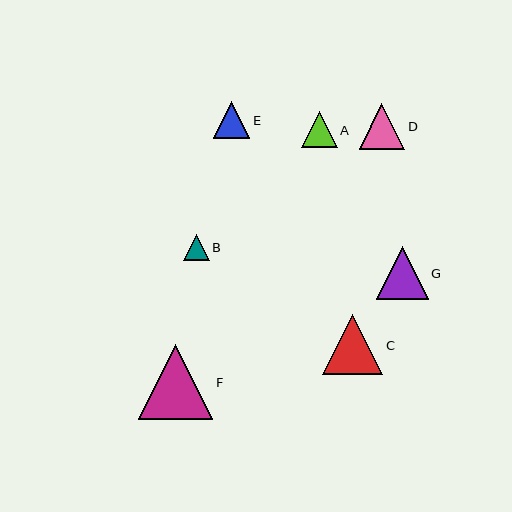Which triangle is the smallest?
Triangle B is the smallest with a size of approximately 26 pixels.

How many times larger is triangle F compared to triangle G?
Triangle F is approximately 1.4 times the size of triangle G.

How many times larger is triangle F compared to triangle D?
Triangle F is approximately 1.6 times the size of triangle D.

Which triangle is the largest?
Triangle F is the largest with a size of approximately 75 pixels.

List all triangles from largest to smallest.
From largest to smallest: F, C, G, D, E, A, B.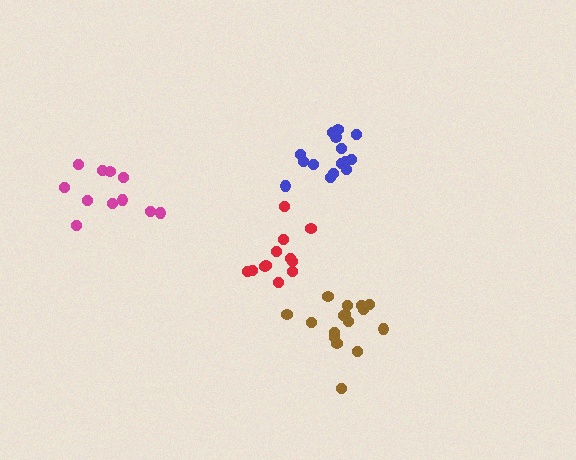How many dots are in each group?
Group 1: 15 dots, Group 2: 11 dots, Group 3: 16 dots, Group 4: 12 dots (54 total).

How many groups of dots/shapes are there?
There are 4 groups.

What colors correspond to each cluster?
The clusters are colored: blue, magenta, brown, red.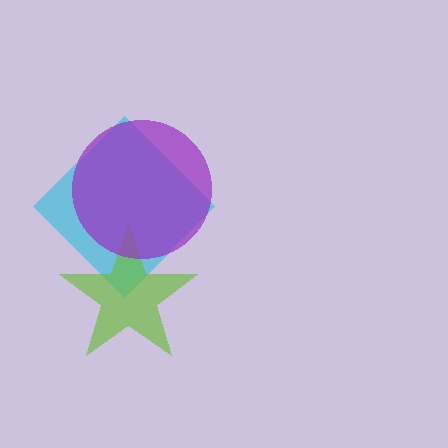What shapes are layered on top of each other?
The layered shapes are: a cyan diamond, a lime star, a purple circle.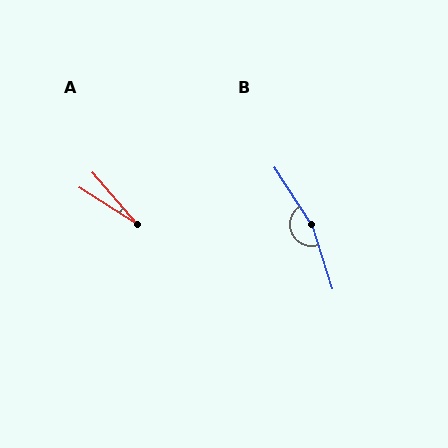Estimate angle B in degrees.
Approximately 165 degrees.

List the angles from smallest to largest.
A (16°), B (165°).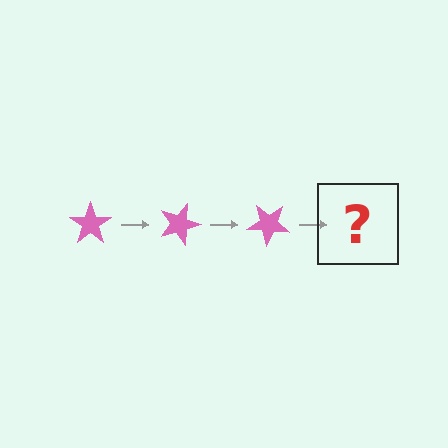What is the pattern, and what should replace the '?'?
The pattern is that the star rotates 20 degrees each step. The '?' should be a pink star rotated 60 degrees.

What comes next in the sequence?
The next element should be a pink star rotated 60 degrees.